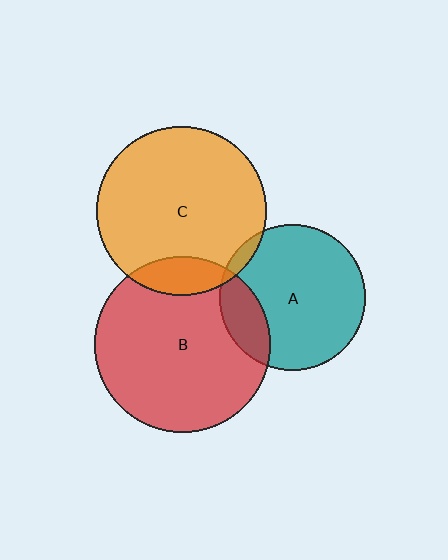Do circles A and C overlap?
Yes.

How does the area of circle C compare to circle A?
Approximately 1.3 times.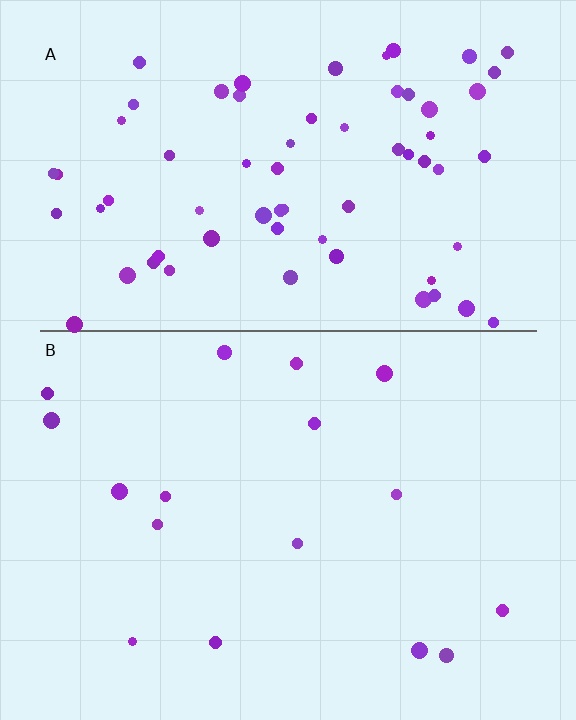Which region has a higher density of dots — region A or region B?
A (the top).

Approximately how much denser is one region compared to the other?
Approximately 4.1× — region A over region B.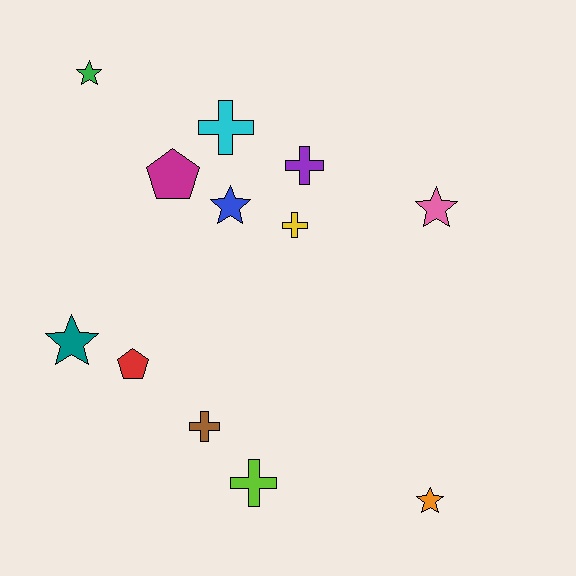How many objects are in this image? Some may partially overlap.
There are 12 objects.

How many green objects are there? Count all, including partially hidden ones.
There is 1 green object.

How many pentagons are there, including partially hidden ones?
There are 2 pentagons.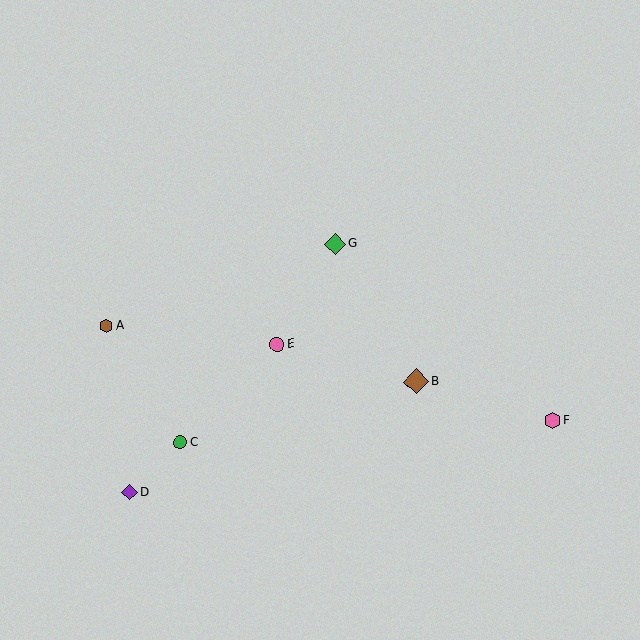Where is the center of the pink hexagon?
The center of the pink hexagon is at (552, 420).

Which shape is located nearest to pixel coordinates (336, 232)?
The green diamond (labeled G) at (335, 244) is nearest to that location.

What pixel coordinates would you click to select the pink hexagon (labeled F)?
Click at (552, 420) to select the pink hexagon F.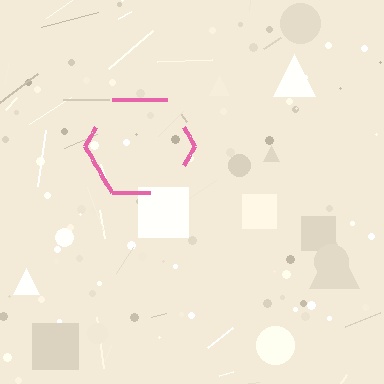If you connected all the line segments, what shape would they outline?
They would outline a hexagon.